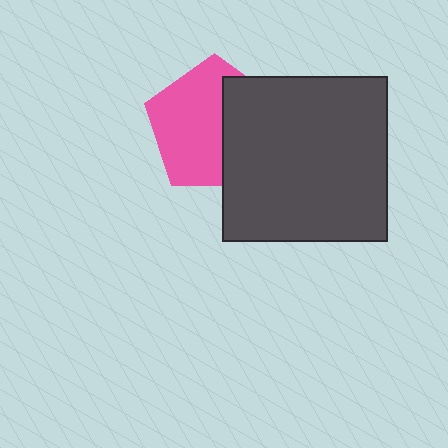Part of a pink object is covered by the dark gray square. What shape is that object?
It is a pentagon.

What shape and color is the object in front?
The object in front is a dark gray square.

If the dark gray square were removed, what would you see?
You would see the complete pink pentagon.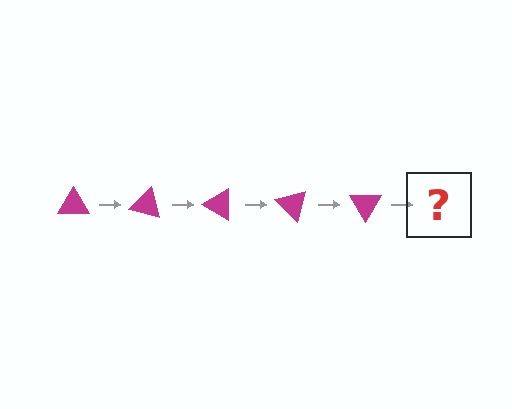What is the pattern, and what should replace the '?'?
The pattern is that the triangle rotates 15 degrees each step. The '?' should be a magenta triangle rotated 75 degrees.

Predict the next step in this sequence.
The next step is a magenta triangle rotated 75 degrees.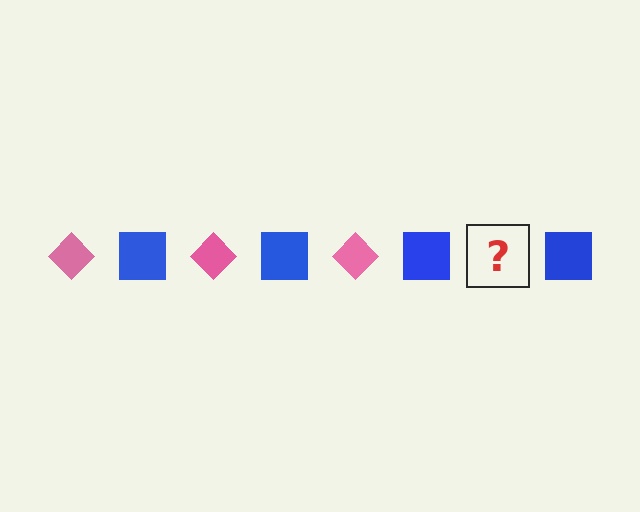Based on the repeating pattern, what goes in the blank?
The blank should be a pink diamond.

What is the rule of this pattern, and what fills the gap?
The rule is that the pattern alternates between pink diamond and blue square. The gap should be filled with a pink diamond.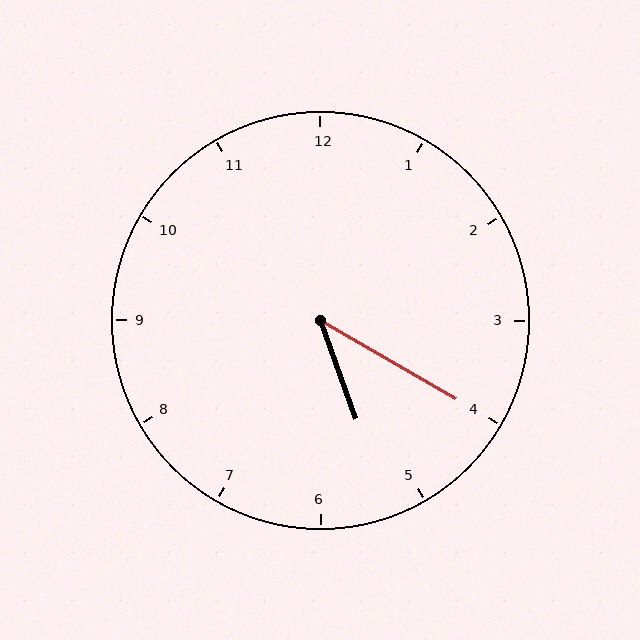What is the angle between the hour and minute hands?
Approximately 40 degrees.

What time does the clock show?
5:20.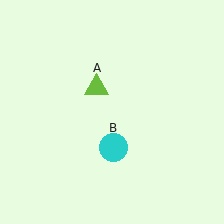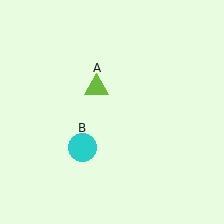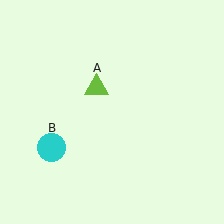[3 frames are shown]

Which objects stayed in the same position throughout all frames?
Lime triangle (object A) remained stationary.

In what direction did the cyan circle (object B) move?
The cyan circle (object B) moved left.